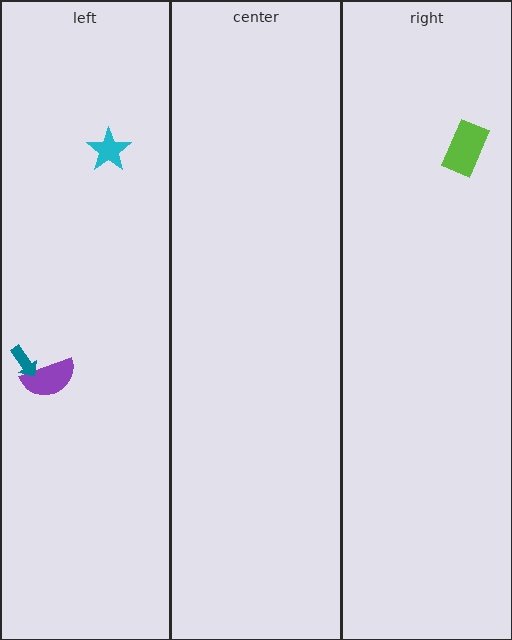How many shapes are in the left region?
3.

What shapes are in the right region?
The lime rectangle.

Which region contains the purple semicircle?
The left region.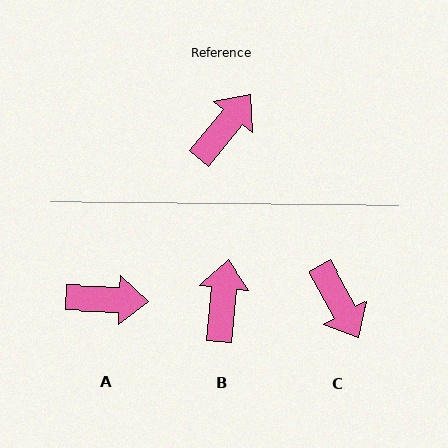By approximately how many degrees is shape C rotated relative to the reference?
Approximately 112 degrees clockwise.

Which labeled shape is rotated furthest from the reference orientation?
C, about 112 degrees away.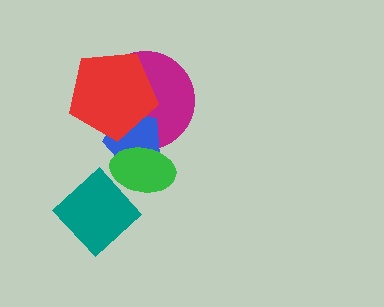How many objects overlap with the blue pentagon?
3 objects overlap with the blue pentagon.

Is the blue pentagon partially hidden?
Yes, it is partially covered by another shape.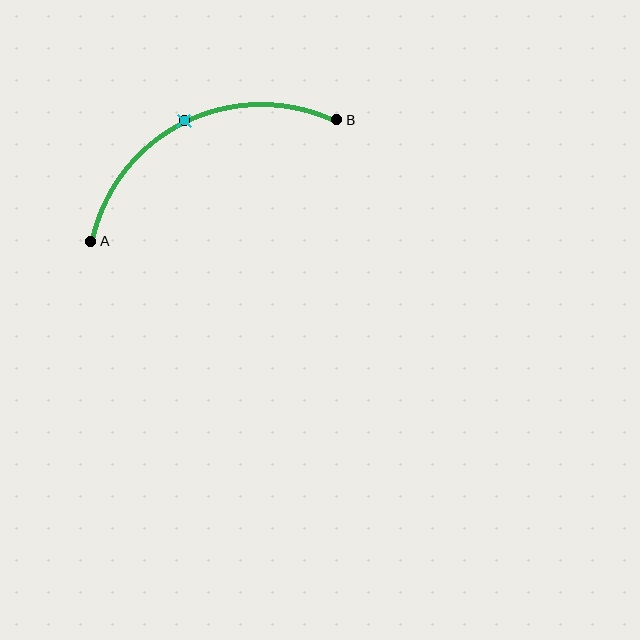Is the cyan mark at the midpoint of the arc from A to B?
Yes. The cyan mark lies on the arc at equal arc-length from both A and B — it is the arc midpoint.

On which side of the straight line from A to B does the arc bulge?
The arc bulges above the straight line connecting A and B.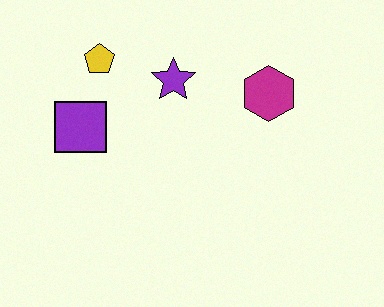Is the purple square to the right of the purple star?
No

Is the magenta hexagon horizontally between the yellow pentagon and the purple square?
No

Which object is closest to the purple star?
The yellow pentagon is closest to the purple star.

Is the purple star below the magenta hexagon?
No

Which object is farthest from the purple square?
The magenta hexagon is farthest from the purple square.